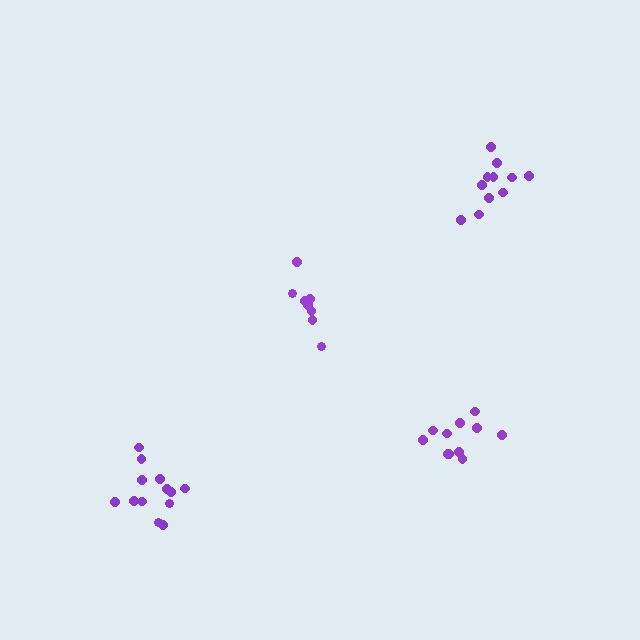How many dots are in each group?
Group 1: 8 dots, Group 2: 13 dots, Group 3: 12 dots, Group 4: 11 dots (44 total).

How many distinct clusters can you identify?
There are 4 distinct clusters.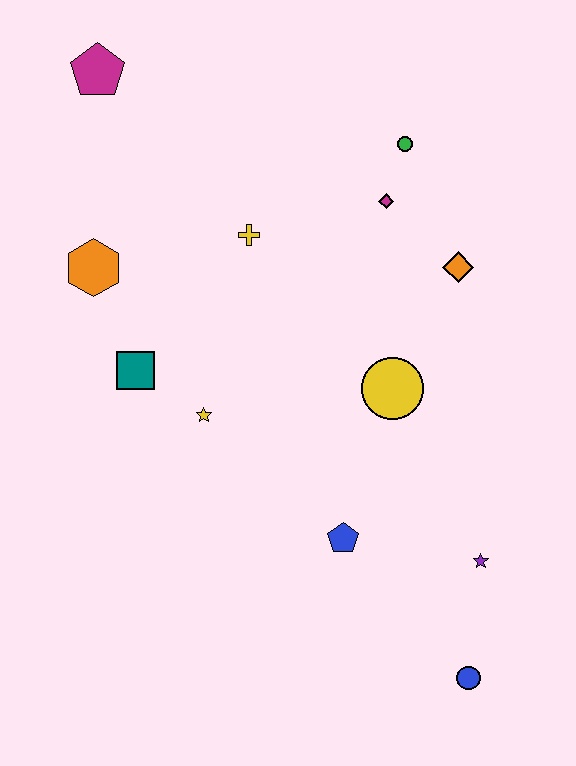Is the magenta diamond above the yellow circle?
Yes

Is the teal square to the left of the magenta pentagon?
No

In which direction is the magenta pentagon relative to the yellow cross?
The magenta pentagon is above the yellow cross.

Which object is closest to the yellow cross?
The magenta diamond is closest to the yellow cross.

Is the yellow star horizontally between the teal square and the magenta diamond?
Yes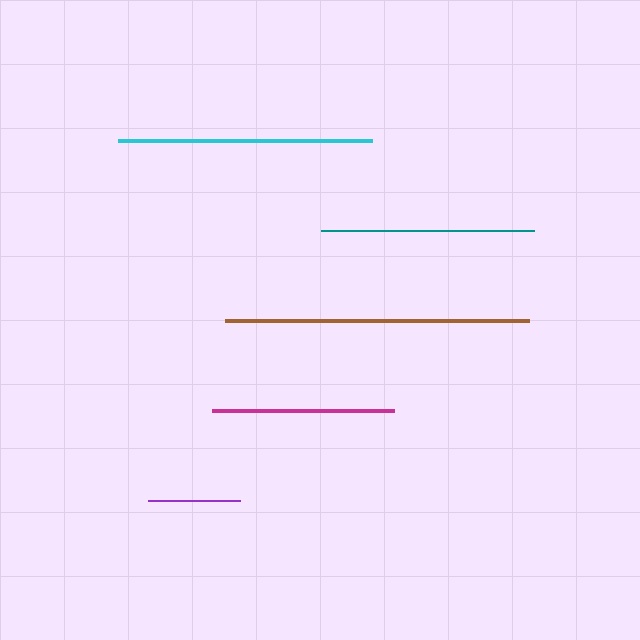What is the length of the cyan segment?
The cyan segment is approximately 254 pixels long.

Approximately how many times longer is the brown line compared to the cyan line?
The brown line is approximately 1.2 times the length of the cyan line.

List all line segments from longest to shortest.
From longest to shortest: brown, cyan, teal, magenta, purple.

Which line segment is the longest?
The brown line is the longest at approximately 304 pixels.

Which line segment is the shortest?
The purple line is the shortest at approximately 91 pixels.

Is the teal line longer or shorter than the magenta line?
The teal line is longer than the magenta line.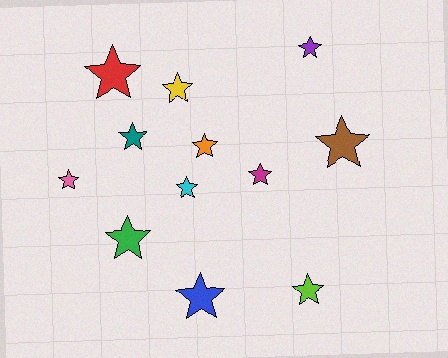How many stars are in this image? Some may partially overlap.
There are 12 stars.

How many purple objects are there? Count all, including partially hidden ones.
There is 1 purple object.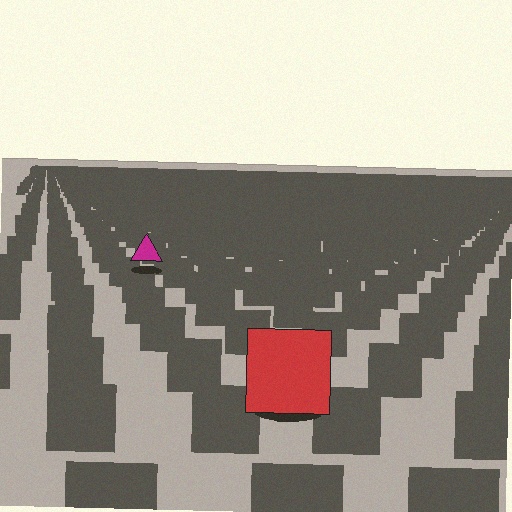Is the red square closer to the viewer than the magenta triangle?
Yes. The red square is closer — you can tell from the texture gradient: the ground texture is coarser near it.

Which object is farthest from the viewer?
The magenta triangle is farthest from the viewer. It appears smaller and the ground texture around it is denser.